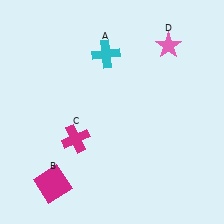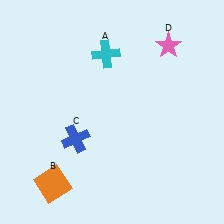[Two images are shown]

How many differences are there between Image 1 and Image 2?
There are 2 differences between the two images.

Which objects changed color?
B changed from magenta to orange. C changed from magenta to blue.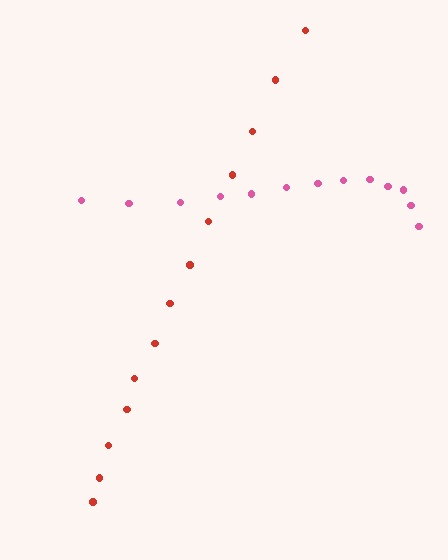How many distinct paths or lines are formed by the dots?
There are 2 distinct paths.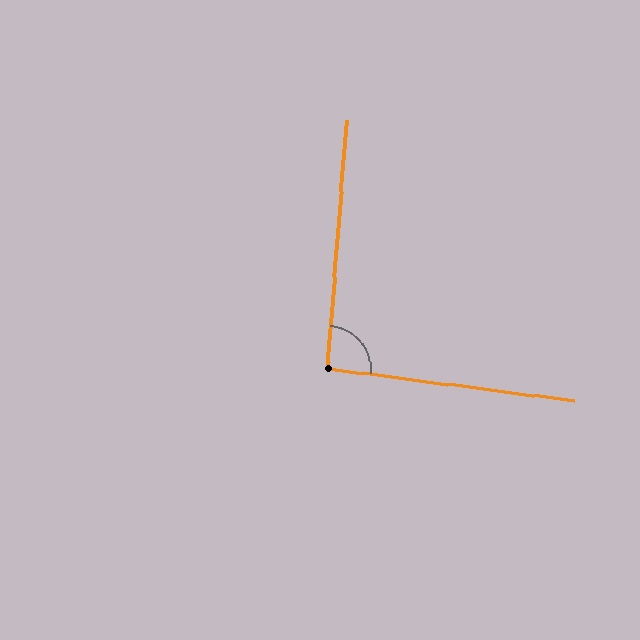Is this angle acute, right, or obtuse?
It is approximately a right angle.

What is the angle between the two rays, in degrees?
Approximately 93 degrees.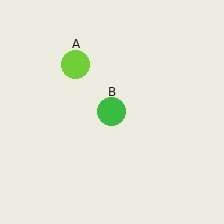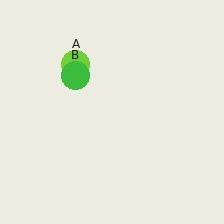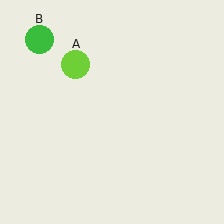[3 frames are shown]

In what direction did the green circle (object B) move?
The green circle (object B) moved up and to the left.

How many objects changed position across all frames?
1 object changed position: green circle (object B).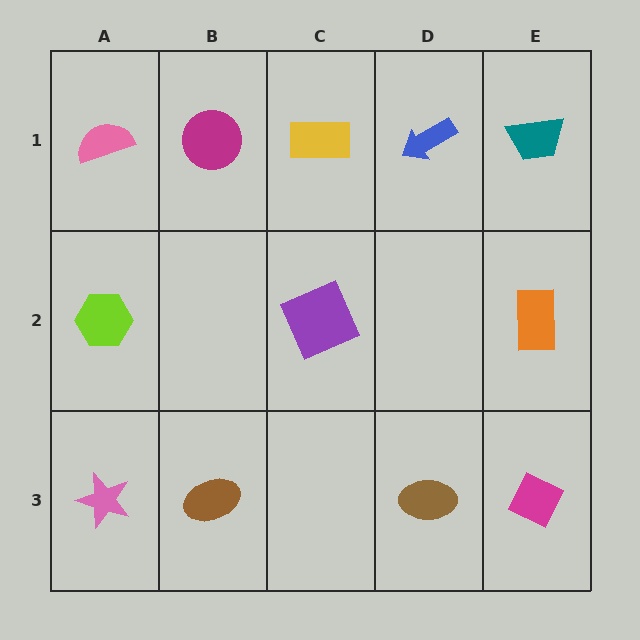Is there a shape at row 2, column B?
No, that cell is empty.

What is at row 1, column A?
A pink semicircle.